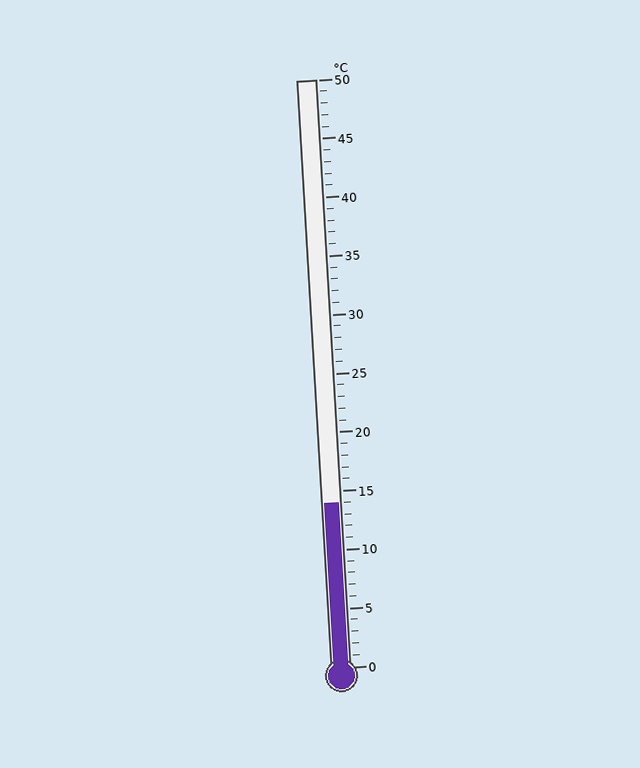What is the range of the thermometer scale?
The thermometer scale ranges from 0°C to 50°C.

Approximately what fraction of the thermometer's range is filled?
The thermometer is filled to approximately 30% of its range.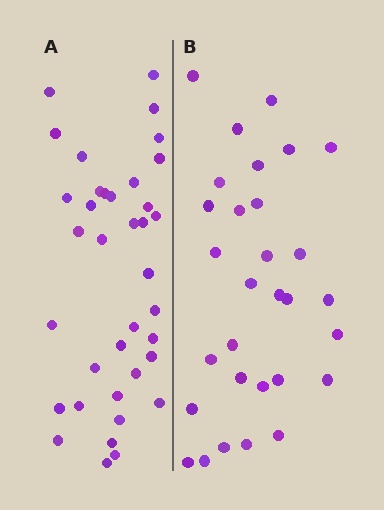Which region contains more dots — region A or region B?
Region A (the left region) has more dots.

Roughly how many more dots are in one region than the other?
Region A has roughly 8 or so more dots than region B.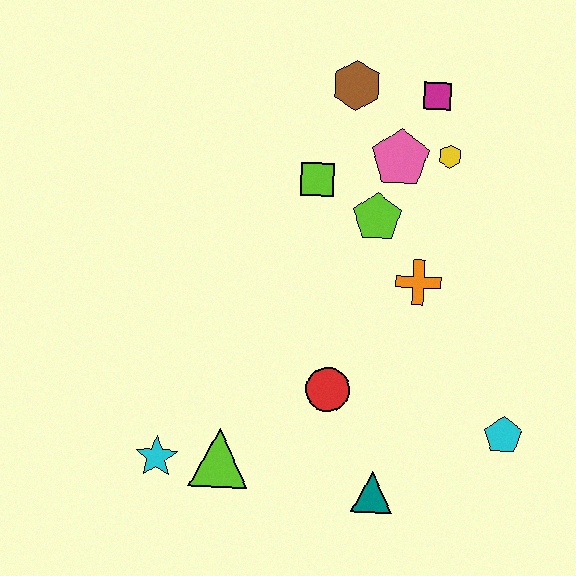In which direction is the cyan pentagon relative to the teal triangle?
The cyan pentagon is to the right of the teal triangle.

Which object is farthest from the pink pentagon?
The cyan star is farthest from the pink pentagon.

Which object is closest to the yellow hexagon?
The pink pentagon is closest to the yellow hexagon.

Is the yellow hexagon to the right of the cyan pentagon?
No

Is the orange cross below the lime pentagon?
Yes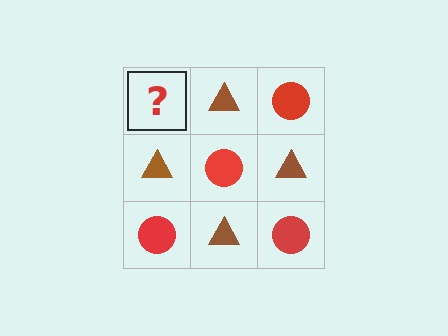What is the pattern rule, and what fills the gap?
The rule is that it alternates red circle and brown triangle in a checkerboard pattern. The gap should be filled with a red circle.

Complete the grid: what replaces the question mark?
The question mark should be replaced with a red circle.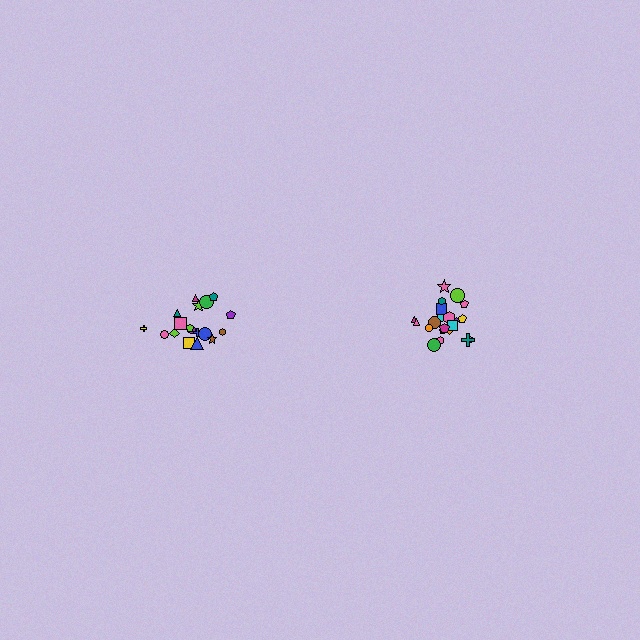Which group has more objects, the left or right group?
The right group.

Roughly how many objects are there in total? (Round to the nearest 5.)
Roughly 40 objects in total.